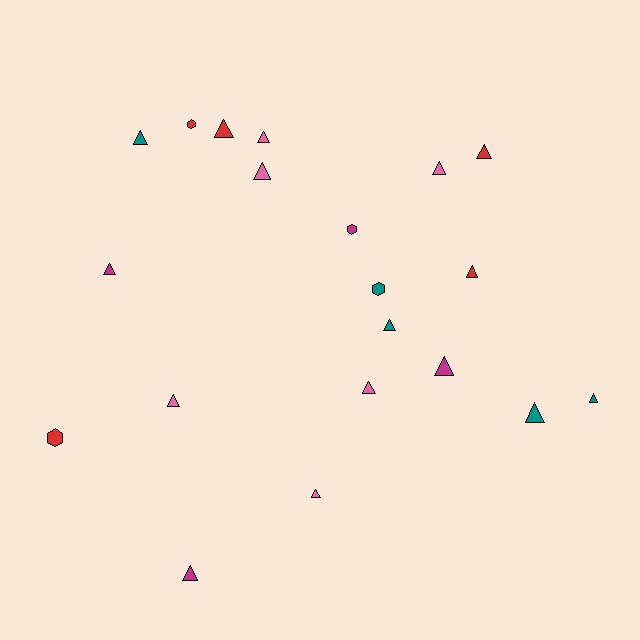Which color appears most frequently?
Pink, with 6 objects.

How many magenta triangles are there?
There are 3 magenta triangles.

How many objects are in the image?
There are 20 objects.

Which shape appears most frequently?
Triangle, with 16 objects.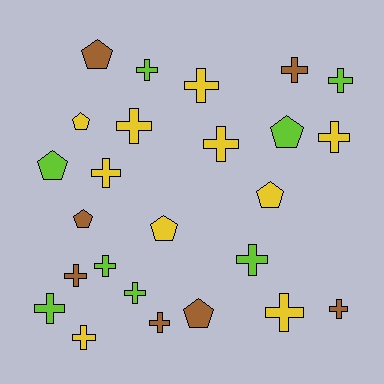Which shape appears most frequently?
Cross, with 17 objects.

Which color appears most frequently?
Yellow, with 10 objects.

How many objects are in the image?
There are 25 objects.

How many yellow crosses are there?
There are 7 yellow crosses.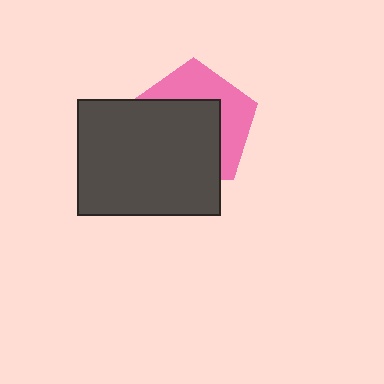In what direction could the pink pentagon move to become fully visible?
The pink pentagon could move toward the upper-right. That would shift it out from behind the dark gray rectangle entirely.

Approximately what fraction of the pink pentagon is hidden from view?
Roughly 59% of the pink pentagon is hidden behind the dark gray rectangle.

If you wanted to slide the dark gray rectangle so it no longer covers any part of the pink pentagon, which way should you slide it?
Slide it toward the lower-left — that is the most direct way to separate the two shapes.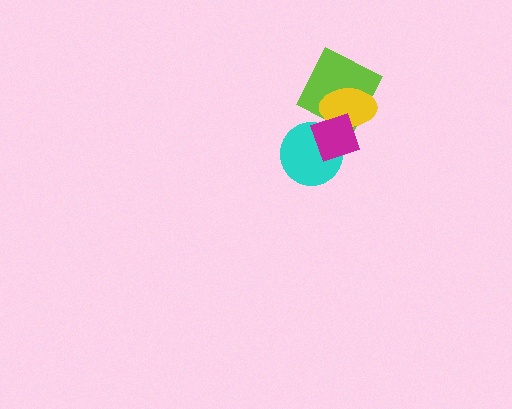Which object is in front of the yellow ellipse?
The magenta diamond is in front of the yellow ellipse.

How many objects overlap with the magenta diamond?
3 objects overlap with the magenta diamond.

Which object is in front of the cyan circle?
The magenta diamond is in front of the cyan circle.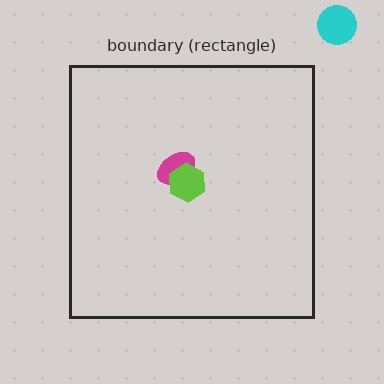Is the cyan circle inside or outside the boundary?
Outside.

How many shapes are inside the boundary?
2 inside, 1 outside.